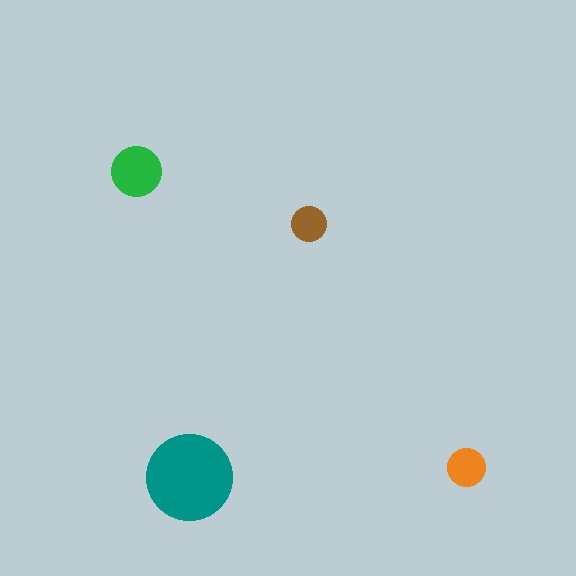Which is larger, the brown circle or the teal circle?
The teal one.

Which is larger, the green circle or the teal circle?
The teal one.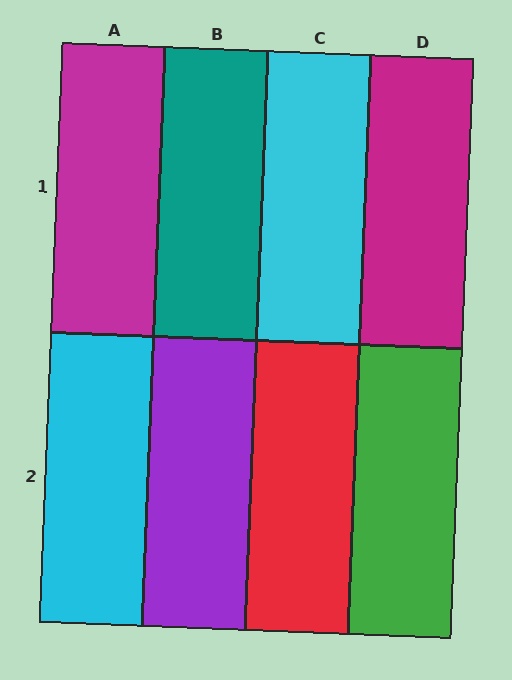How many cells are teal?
1 cell is teal.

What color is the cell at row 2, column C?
Red.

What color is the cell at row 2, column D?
Green.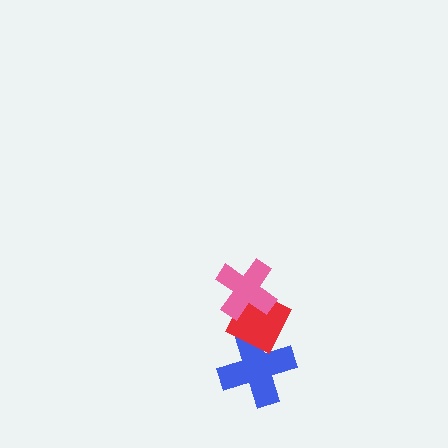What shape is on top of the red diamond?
The pink cross is on top of the red diamond.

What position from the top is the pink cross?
The pink cross is 1st from the top.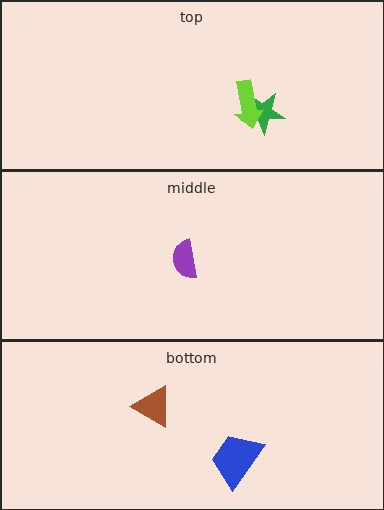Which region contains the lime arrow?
The top region.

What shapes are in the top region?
The green star, the lime arrow.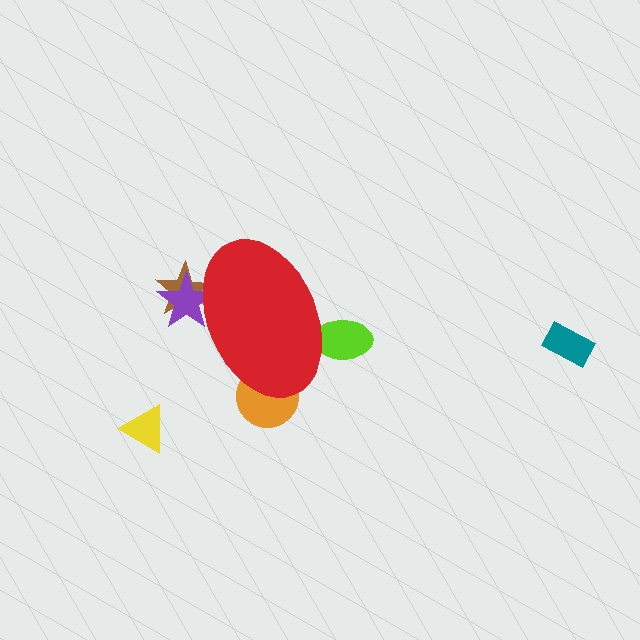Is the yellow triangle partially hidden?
No, the yellow triangle is fully visible.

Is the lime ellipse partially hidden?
Yes, the lime ellipse is partially hidden behind the red ellipse.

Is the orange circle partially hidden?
Yes, the orange circle is partially hidden behind the red ellipse.